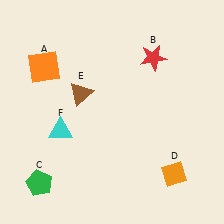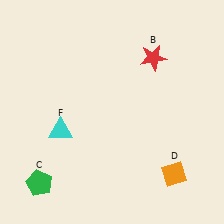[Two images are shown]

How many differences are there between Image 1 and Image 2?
There are 2 differences between the two images.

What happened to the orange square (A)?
The orange square (A) was removed in Image 2. It was in the top-left area of Image 1.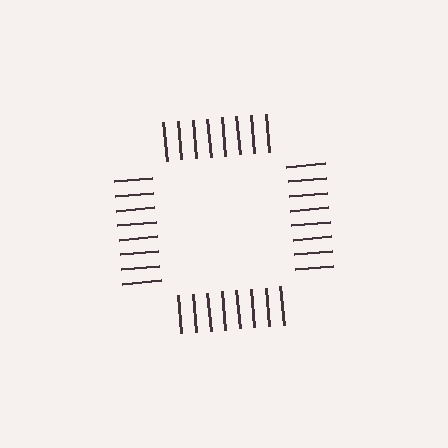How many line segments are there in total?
32 — 8 along each of the 4 edges.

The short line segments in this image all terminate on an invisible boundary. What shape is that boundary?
An illusory square — the line segments terminate on its edges but no continuous stroke is drawn.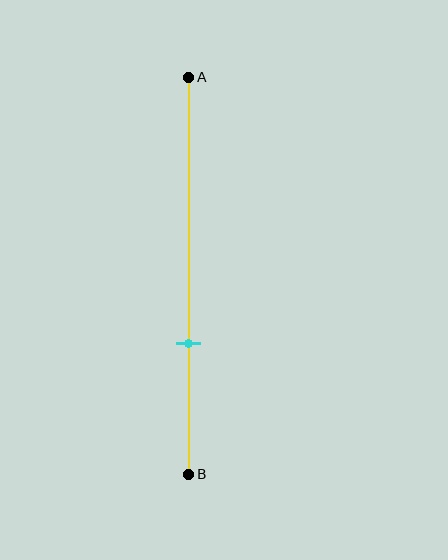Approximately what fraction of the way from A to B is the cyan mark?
The cyan mark is approximately 65% of the way from A to B.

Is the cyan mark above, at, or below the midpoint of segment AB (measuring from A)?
The cyan mark is below the midpoint of segment AB.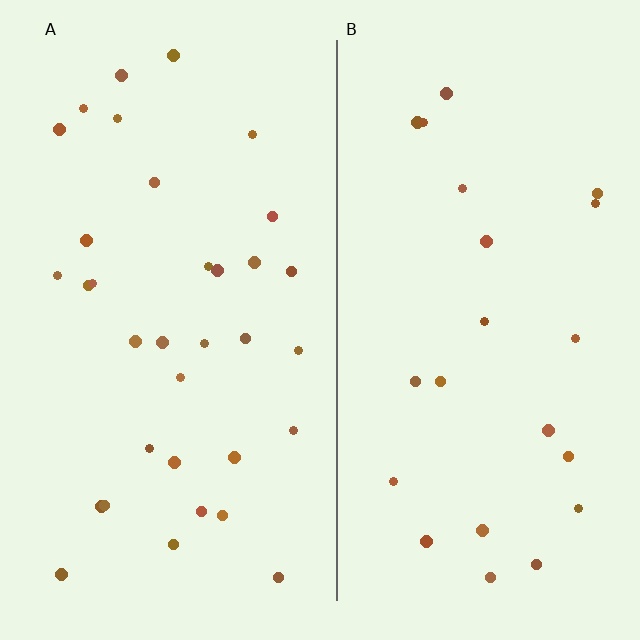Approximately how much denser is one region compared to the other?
Approximately 1.5× — region A over region B.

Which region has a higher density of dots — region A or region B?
A (the left).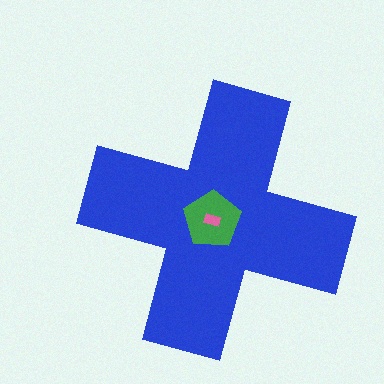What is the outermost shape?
The blue cross.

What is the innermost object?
The pink rectangle.